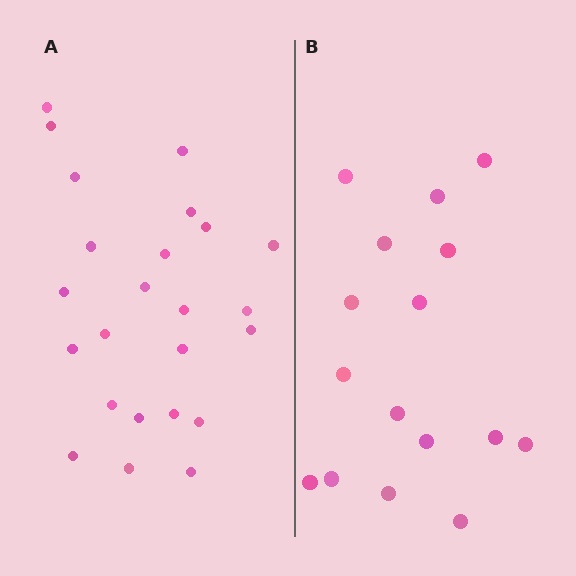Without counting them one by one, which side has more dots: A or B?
Region A (the left region) has more dots.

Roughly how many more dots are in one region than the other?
Region A has roughly 8 or so more dots than region B.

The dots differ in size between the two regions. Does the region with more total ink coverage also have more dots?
No. Region B has more total ink coverage because its dots are larger, but region A actually contains more individual dots. Total area can be misleading — the number of items is what matters here.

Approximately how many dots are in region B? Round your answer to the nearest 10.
About 20 dots. (The exact count is 16, which rounds to 20.)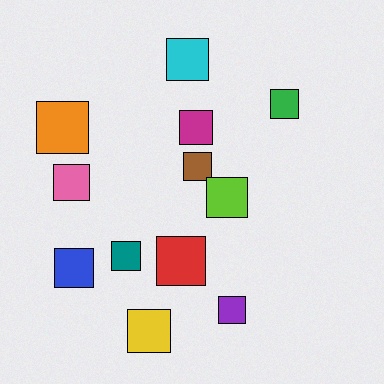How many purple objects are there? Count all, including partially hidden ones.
There is 1 purple object.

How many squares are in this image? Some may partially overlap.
There are 12 squares.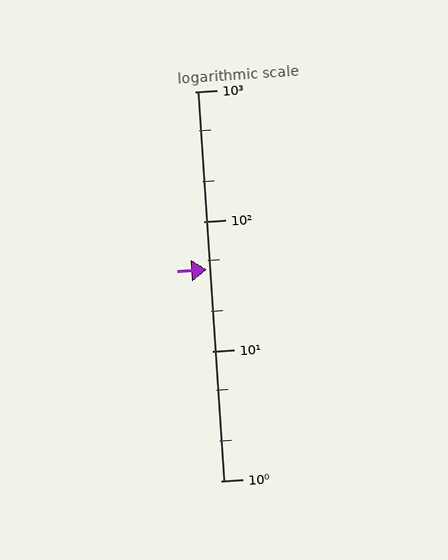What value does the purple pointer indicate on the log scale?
The pointer indicates approximately 42.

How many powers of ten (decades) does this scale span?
The scale spans 3 decades, from 1 to 1000.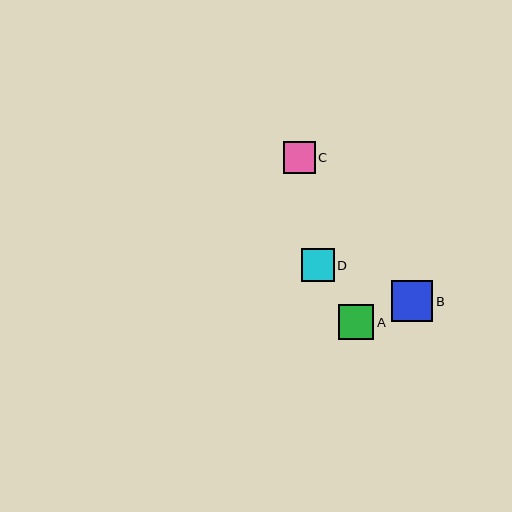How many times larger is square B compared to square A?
Square B is approximately 1.2 times the size of square A.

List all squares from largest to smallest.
From largest to smallest: B, A, D, C.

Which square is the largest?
Square B is the largest with a size of approximately 41 pixels.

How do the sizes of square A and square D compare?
Square A and square D are approximately the same size.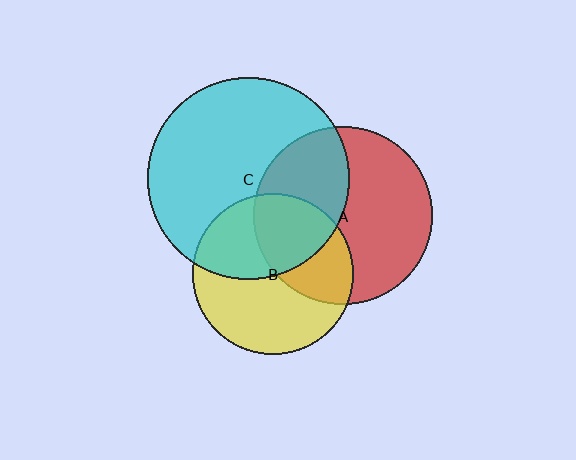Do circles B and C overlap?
Yes.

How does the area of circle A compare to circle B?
Approximately 1.2 times.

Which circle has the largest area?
Circle C (cyan).